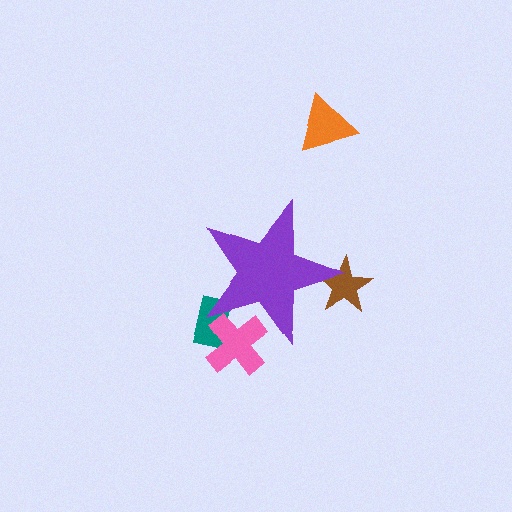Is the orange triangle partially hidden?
No, the orange triangle is fully visible.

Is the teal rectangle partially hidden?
Yes, the teal rectangle is partially hidden behind the purple star.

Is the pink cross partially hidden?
Yes, the pink cross is partially hidden behind the purple star.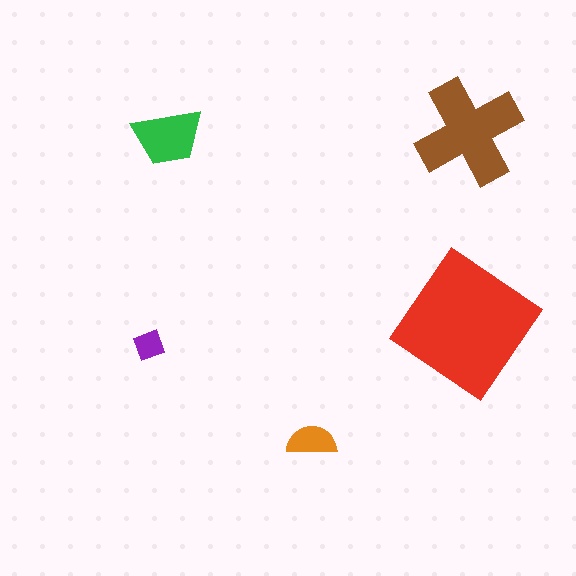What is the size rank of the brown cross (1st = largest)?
2nd.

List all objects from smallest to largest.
The purple diamond, the orange semicircle, the green trapezoid, the brown cross, the red diamond.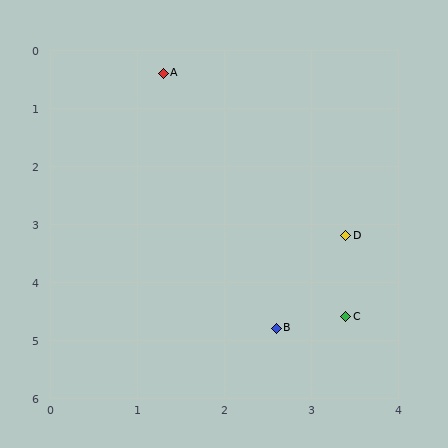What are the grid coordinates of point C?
Point C is at approximately (3.4, 4.6).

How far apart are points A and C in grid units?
Points A and C are about 4.7 grid units apart.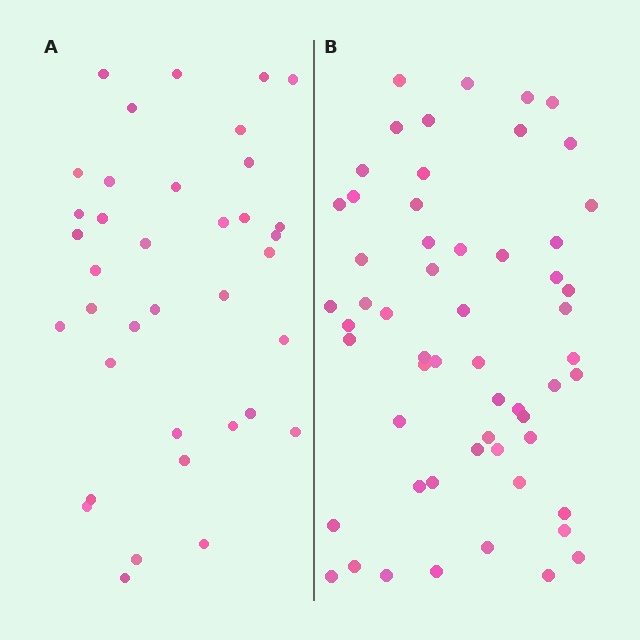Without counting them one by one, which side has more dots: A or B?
Region B (the right region) has more dots.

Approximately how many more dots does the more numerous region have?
Region B has approximately 20 more dots than region A.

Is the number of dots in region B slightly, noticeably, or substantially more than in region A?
Region B has substantially more. The ratio is roughly 1.5 to 1.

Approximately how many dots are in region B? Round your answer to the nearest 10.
About 60 dots. (The exact count is 57, which rounds to 60.)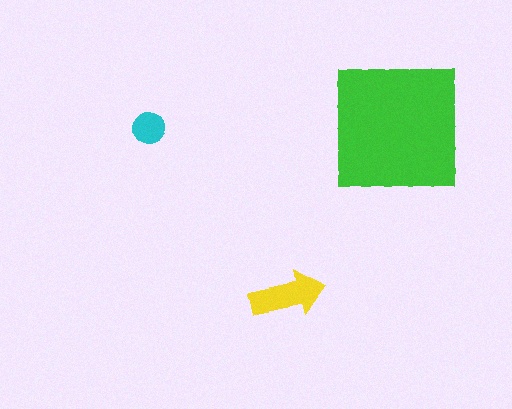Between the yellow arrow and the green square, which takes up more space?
The green square.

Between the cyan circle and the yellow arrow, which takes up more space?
The yellow arrow.